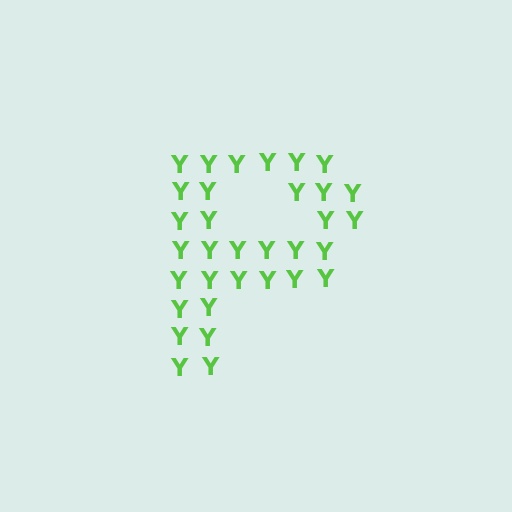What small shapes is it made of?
It is made of small letter Y's.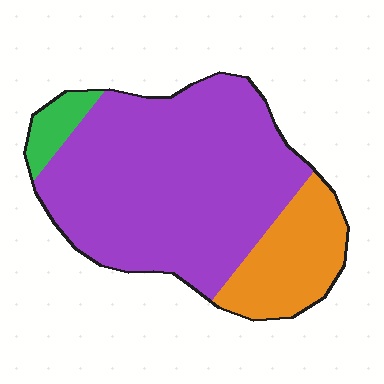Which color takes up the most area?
Purple, at roughly 75%.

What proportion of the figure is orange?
Orange takes up about one fifth (1/5) of the figure.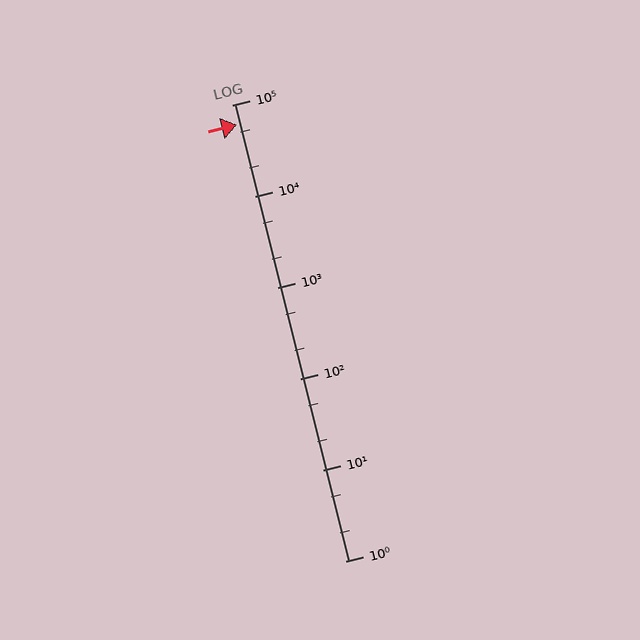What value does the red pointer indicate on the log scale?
The pointer indicates approximately 60000.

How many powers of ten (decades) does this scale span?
The scale spans 5 decades, from 1 to 100000.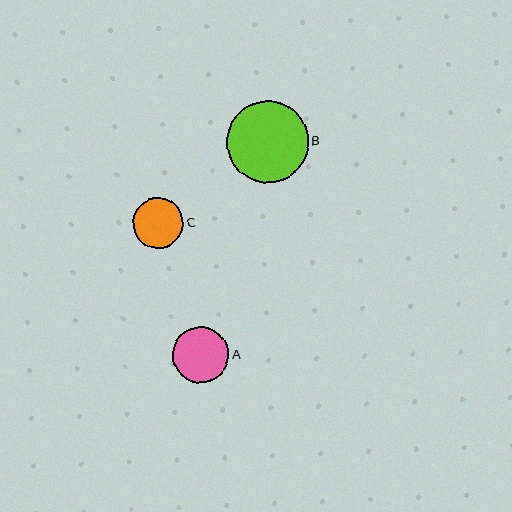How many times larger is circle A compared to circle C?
Circle A is approximately 1.1 times the size of circle C.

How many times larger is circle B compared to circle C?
Circle B is approximately 1.6 times the size of circle C.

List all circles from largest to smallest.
From largest to smallest: B, A, C.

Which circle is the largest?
Circle B is the largest with a size of approximately 82 pixels.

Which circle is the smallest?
Circle C is the smallest with a size of approximately 50 pixels.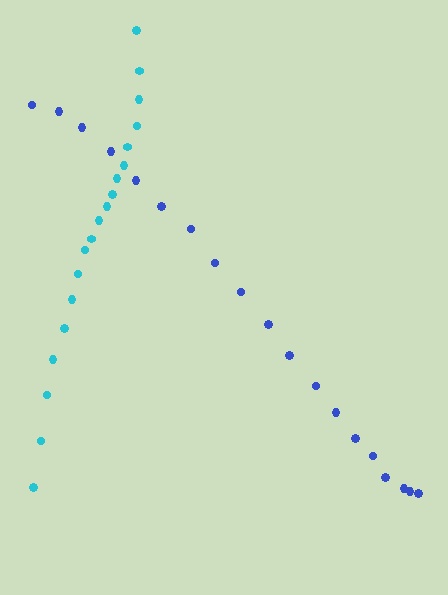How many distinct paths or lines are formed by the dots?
There are 2 distinct paths.